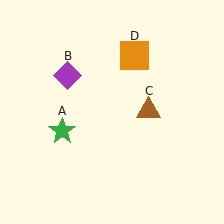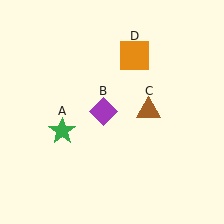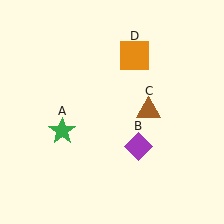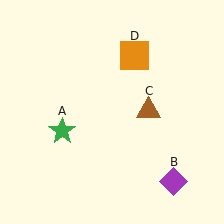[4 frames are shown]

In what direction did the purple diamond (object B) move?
The purple diamond (object B) moved down and to the right.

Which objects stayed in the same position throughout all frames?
Green star (object A) and brown triangle (object C) and orange square (object D) remained stationary.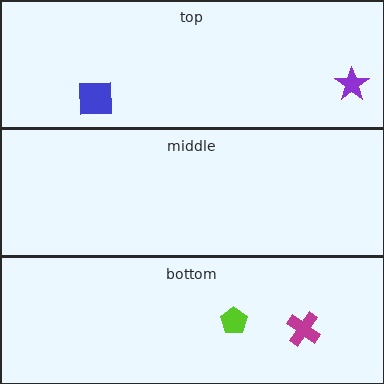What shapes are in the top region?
The purple star, the blue square.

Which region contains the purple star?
The top region.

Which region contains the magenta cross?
The bottom region.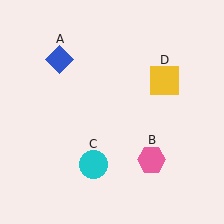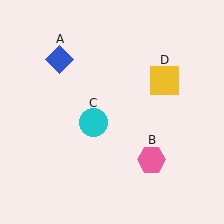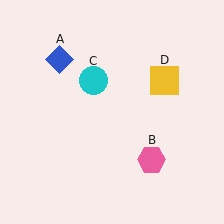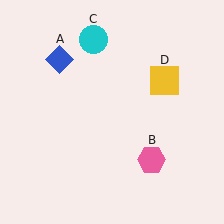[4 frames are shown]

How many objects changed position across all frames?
1 object changed position: cyan circle (object C).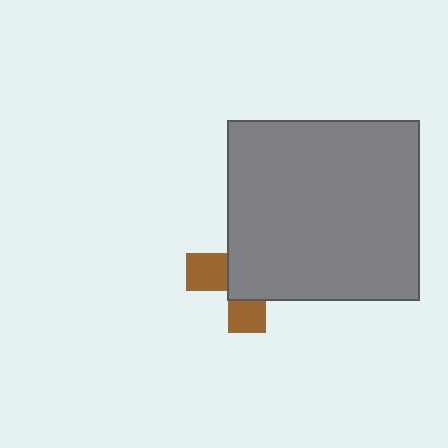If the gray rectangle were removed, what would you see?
You would see the complete brown cross.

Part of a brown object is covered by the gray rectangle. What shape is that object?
It is a cross.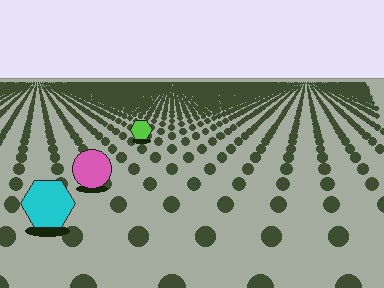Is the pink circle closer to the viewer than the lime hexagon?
Yes. The pink circle is closer — you can tell from the texture gradient: the ground texture is coarser near it.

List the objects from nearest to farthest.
From nearest to farthest: the cyan hexagon, the pink circle, the lime hexagon.